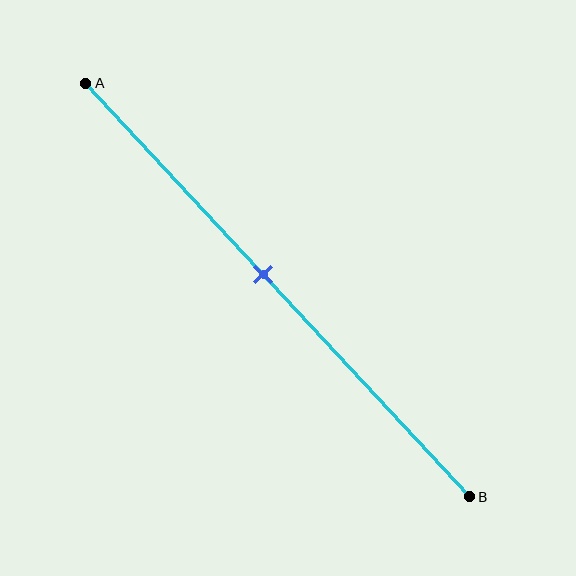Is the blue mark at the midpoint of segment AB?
No, the mark is at about 45% from A, not at the 50% midpoint.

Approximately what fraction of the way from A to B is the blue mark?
The blue mark is approximately 45% of the way from A to B.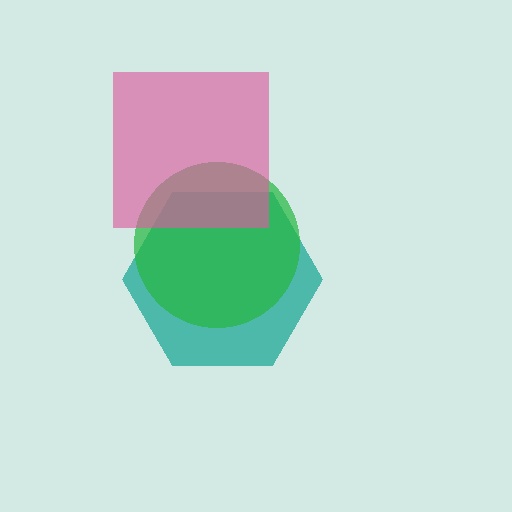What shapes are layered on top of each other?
The layered shapes are: a teal hexagon, a green circle, a pink square.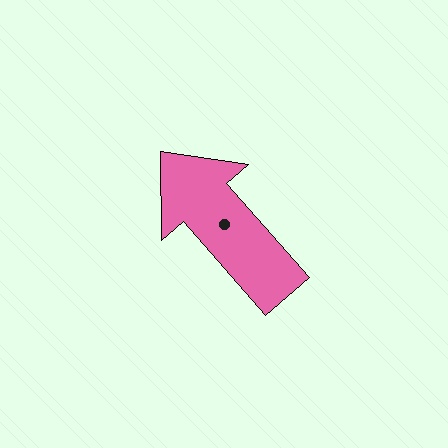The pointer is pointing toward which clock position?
Roughly 11 o'clock.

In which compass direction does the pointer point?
Northwest.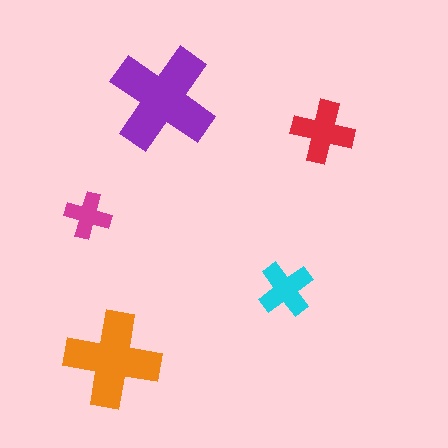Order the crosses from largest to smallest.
the purple one, the orange one, the red one, the cyan one, the magenta one.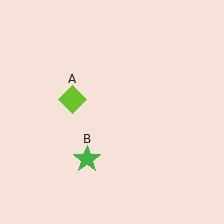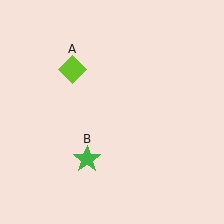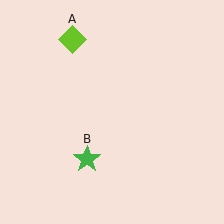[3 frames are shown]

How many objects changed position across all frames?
1 object changed position: lime diamond (object A).